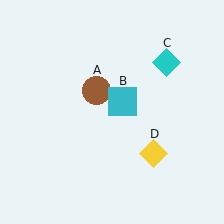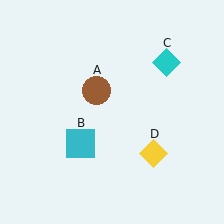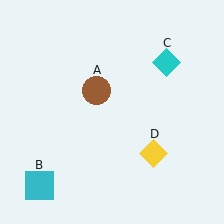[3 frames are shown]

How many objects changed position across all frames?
1 object changed position: cyan square (object B).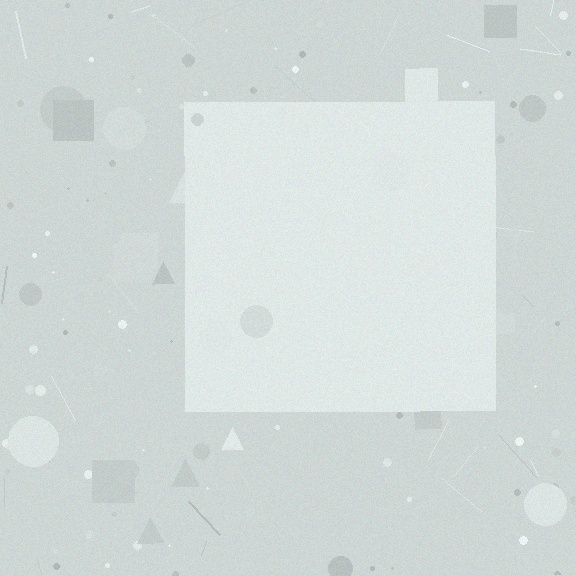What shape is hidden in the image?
A square is hidden in the image.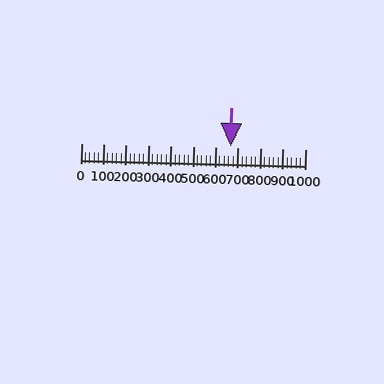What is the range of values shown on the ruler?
The ruler shows values from 0 to 1000.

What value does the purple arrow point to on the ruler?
The purple arrow points to approximately 669.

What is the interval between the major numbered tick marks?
The major tick marks are spaced 100 units apart.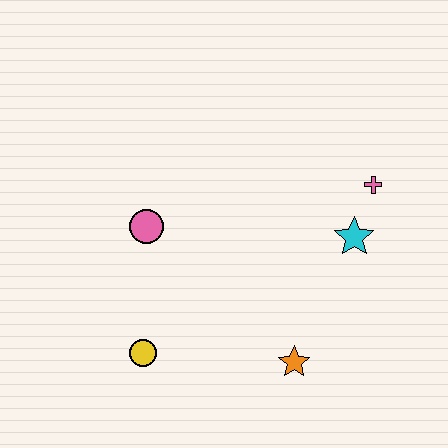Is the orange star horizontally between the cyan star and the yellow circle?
Yes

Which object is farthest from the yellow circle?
The pink cross is farthest from the yellow circle.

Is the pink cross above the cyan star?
Yes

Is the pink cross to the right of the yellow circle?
Yes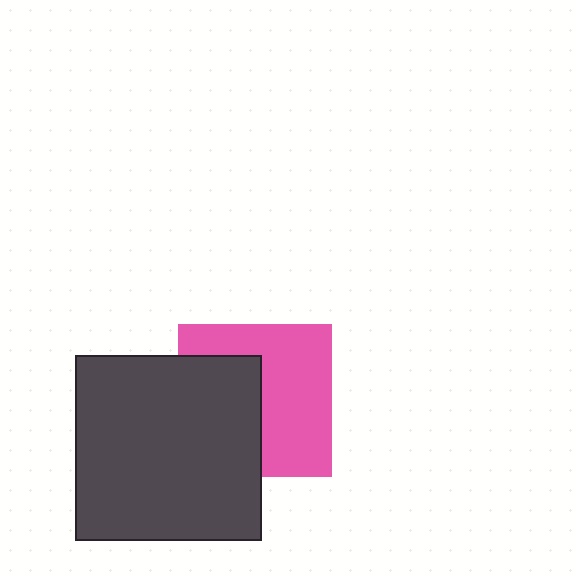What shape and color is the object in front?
The object in front is a dark gray square.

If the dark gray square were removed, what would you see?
You would see the complete pink square.